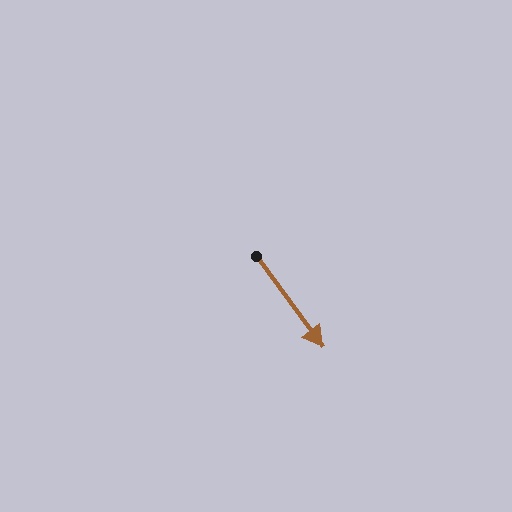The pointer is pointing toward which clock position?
Roughly 5 o'clock.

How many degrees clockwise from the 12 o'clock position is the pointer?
Approximately 144 degrees.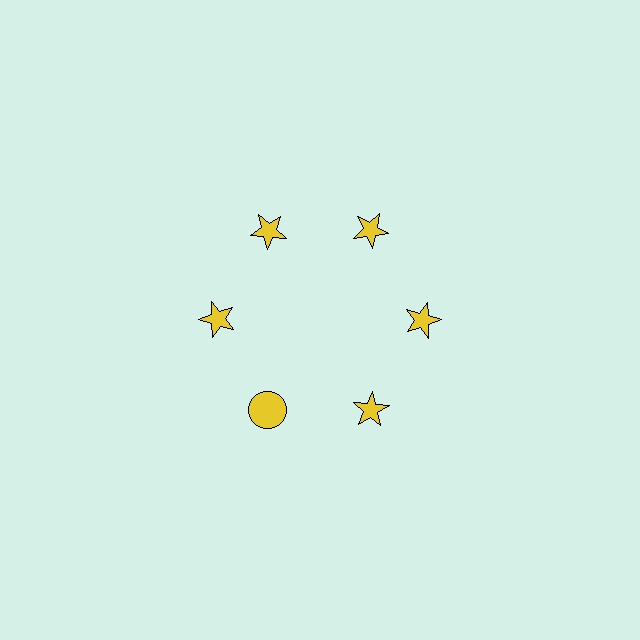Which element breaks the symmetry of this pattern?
The yellow circle at roughly the 7 o'clock position breaks the symmetry. All other shapes are yellow stars.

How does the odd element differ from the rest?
It has a different shape: circle instead of star.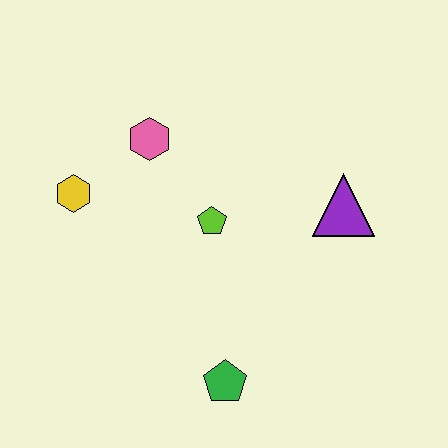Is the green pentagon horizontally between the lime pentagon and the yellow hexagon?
No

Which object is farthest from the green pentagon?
The pink hexagon is farthest from the green pentagon.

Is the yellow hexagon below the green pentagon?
No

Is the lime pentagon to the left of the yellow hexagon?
No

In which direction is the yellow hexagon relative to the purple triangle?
The yellow hexagon is to the left of the purple triangle.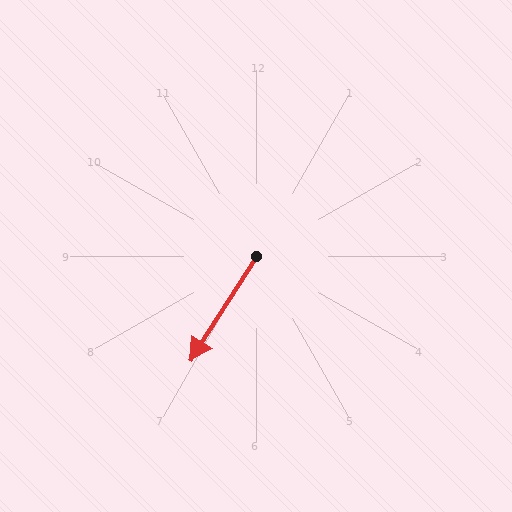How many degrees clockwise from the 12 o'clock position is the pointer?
Approximately 212 degrees.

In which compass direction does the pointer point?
Southwest.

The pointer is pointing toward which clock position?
Roughly 7 o'clock.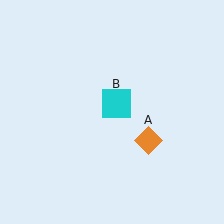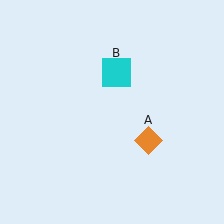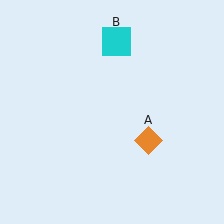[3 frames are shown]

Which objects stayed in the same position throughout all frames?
Orange diamond (object A) remained stationary.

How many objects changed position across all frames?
1 object changed position: cyan square (object B).